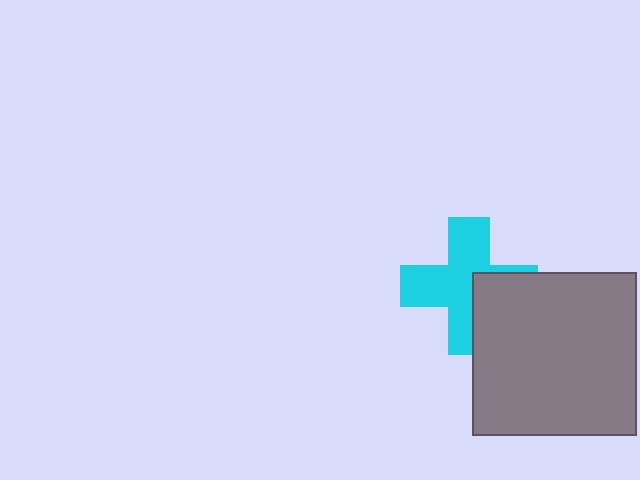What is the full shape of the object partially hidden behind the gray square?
The partially hidden object is a cyan cross.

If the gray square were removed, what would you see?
You would see the complete cyan cross.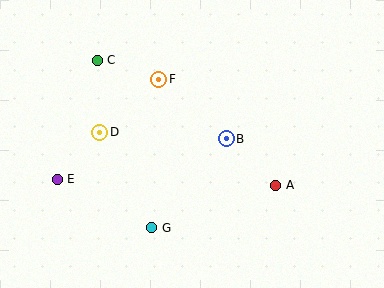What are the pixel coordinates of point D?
Point D is at (100, 132).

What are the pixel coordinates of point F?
Point F is at (159, 79).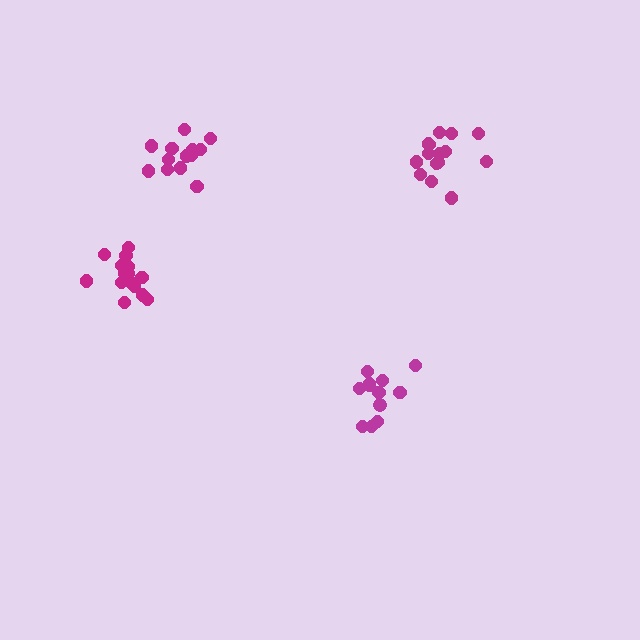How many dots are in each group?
Group 1: 13 dots, Group 2: 12 dots, Group 3: 15 dots, Group 4: 15 dots (55 total).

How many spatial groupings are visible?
There are 4 spatial groupings.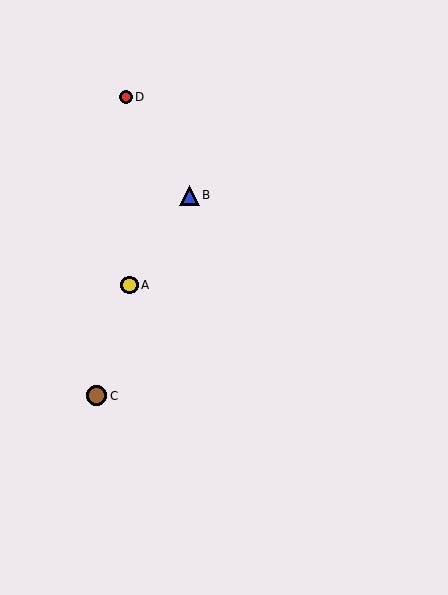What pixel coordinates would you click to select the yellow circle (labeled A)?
Click at (129, 285) to select the yellow circle A.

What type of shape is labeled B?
Shape B is a blue triangle.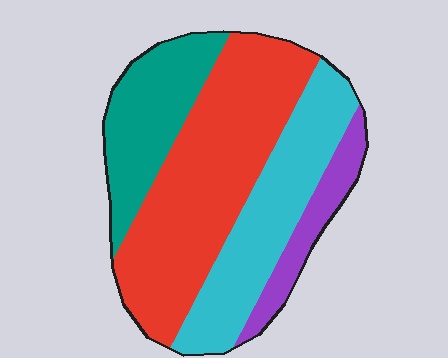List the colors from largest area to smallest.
From largest to smallest: red, cyan, teal, purple.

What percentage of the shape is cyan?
Cyan covers roughly 25% of the shape.